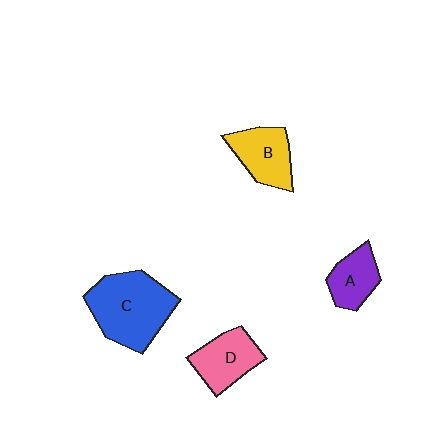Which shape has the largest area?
Shape C (blue).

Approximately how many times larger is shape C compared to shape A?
Approximately 2.1 times.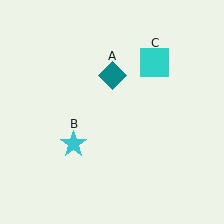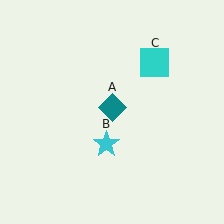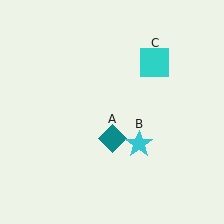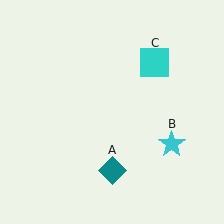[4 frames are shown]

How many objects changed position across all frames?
2 objects changed position: teal diamond (object A), cyan star (object B).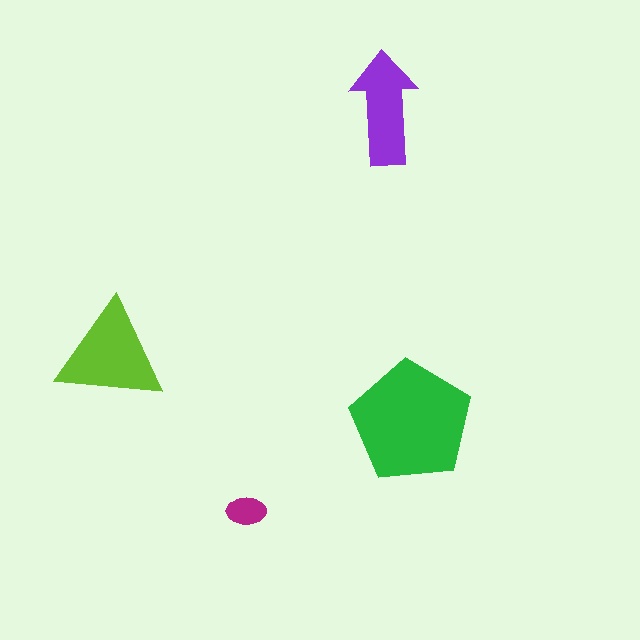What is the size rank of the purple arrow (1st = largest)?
3rd.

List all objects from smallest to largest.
The magenta ellipse, the purple arrow, the lime triangle, the green pentagon.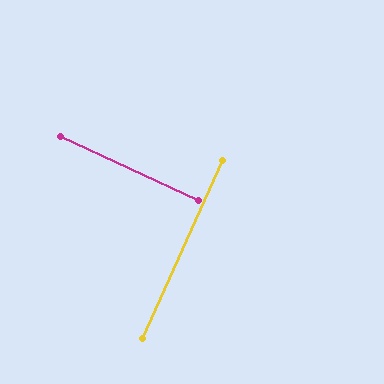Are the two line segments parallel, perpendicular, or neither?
Perpendicular — they meet at approximately 89°.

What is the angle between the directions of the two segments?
Approximately 89 degrees.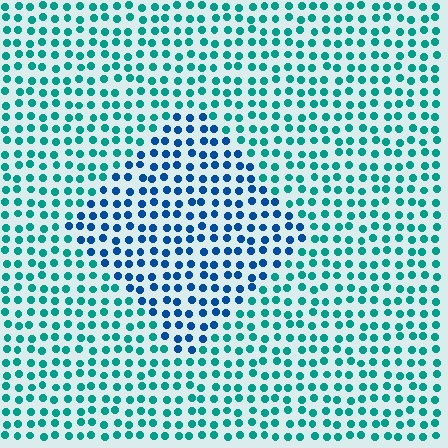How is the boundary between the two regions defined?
The boundary is defined purely by a slight shift in hue (about 40 degrees). Spacing, size, and orientation are identical on both sides.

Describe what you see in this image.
The image is filled with small teal elements in a uniform arrangement. A diamond-shaped region is visible where the elements are tinted to a slightly different hue, forming a subtle color boundary.